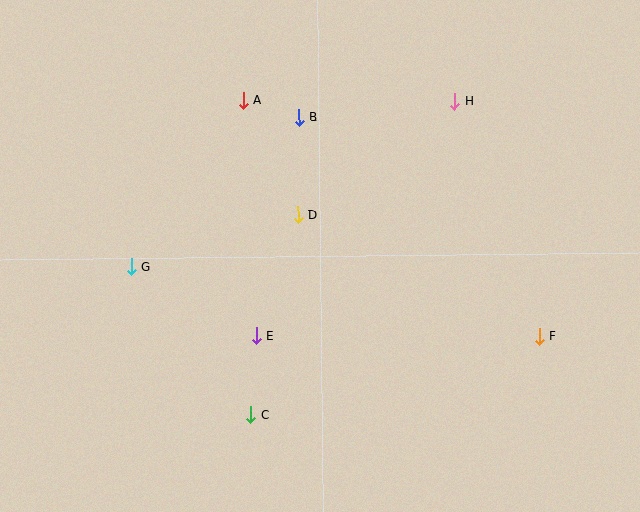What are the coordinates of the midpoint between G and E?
The midpoint between G and E is at (194, 301).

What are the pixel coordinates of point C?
Point C is at (250, 414).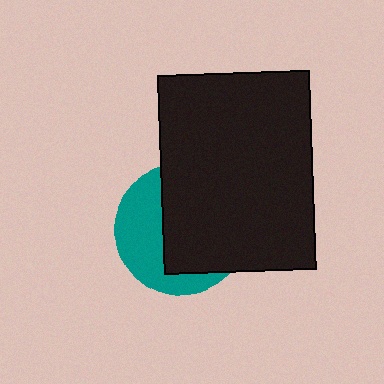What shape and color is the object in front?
The object in front is a black rectangle.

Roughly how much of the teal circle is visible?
A small part of it is visible (roughly 41%).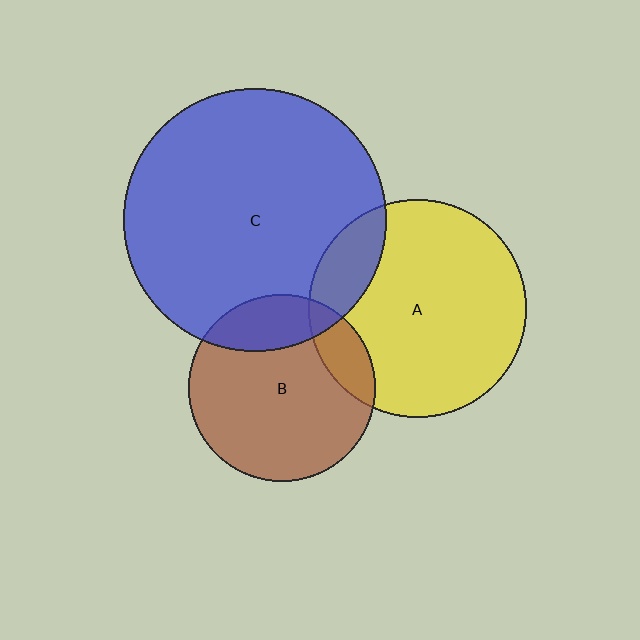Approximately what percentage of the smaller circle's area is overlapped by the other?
Approximately 15%.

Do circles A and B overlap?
Yes.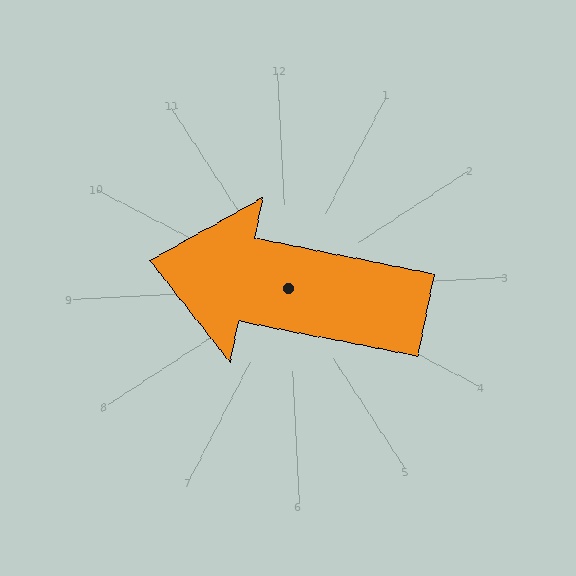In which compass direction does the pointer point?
West.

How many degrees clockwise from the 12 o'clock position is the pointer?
Approximately 284 degrees.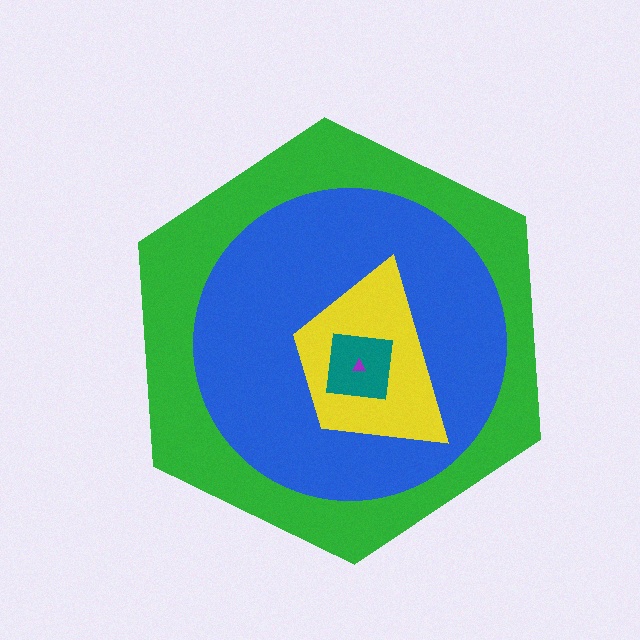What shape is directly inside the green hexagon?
The blue circle.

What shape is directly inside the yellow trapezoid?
The teal square.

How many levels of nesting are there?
5.